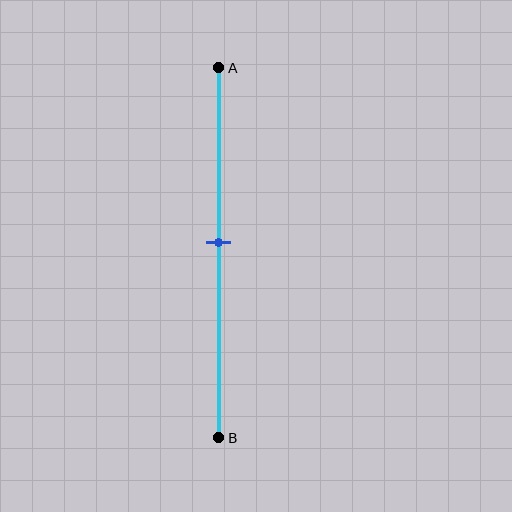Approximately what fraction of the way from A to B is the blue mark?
The blue mark is approximately 45% of the way from A to B.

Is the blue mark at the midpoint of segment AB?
Yes, the mark is approximately at the midpoint.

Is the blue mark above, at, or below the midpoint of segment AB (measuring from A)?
The blue mark is approximately at the midpoint of segment AB.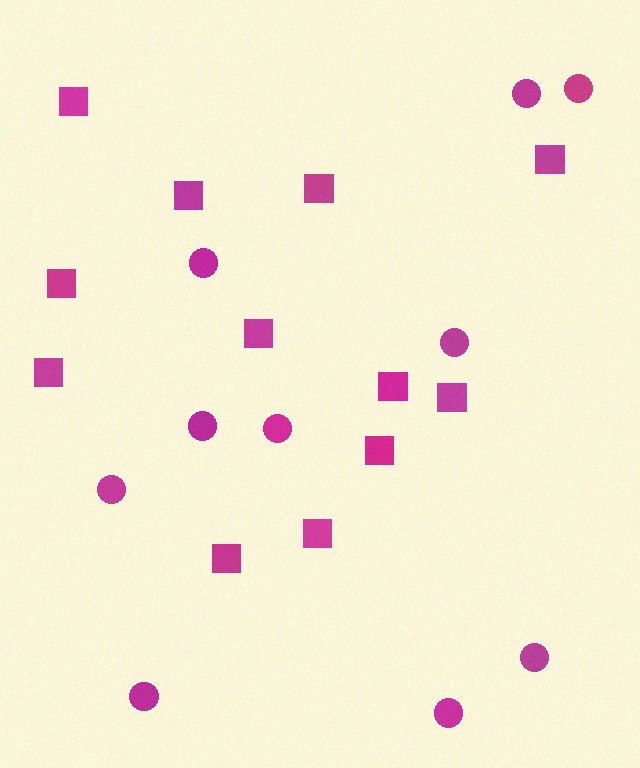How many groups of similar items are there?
There are 2 groups: one group of circles (10) and one group of squares (12).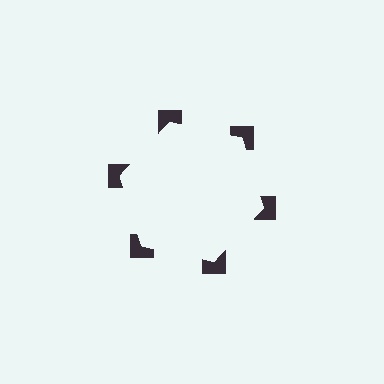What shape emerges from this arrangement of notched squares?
An illusory hexagon — its edges are inferred from the aligned wedge cuts in the notched squares, not physically drawn.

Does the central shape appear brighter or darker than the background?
It typically appears slightly brighter than the background, even though no actual brightness change is drawn.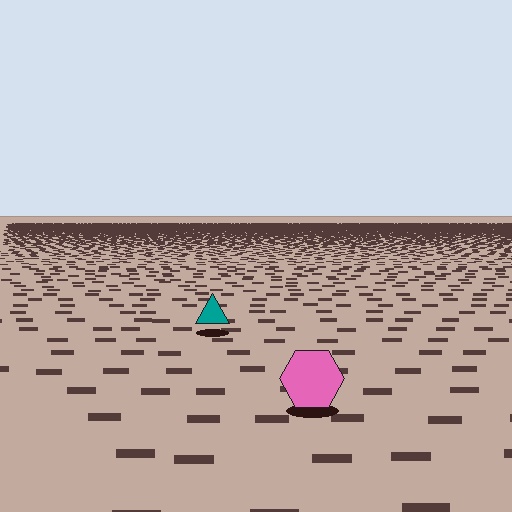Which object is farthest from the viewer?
The teal triangle is farthest from the viewer. It appears smaller and the ground texture around it is denser.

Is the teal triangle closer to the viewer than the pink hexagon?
No. The pink hexagon is closer — you can tell from the texture gradient: the ground texture is coarser near it.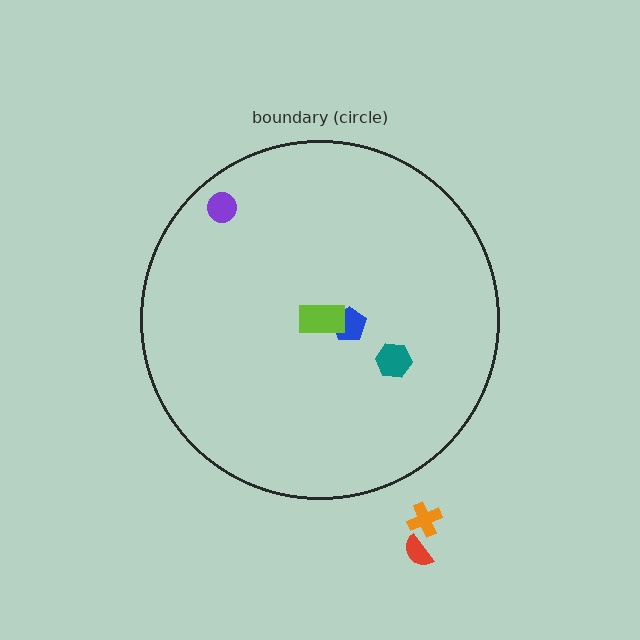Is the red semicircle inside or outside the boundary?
Outside.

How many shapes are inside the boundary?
4 inside, 2 outside.